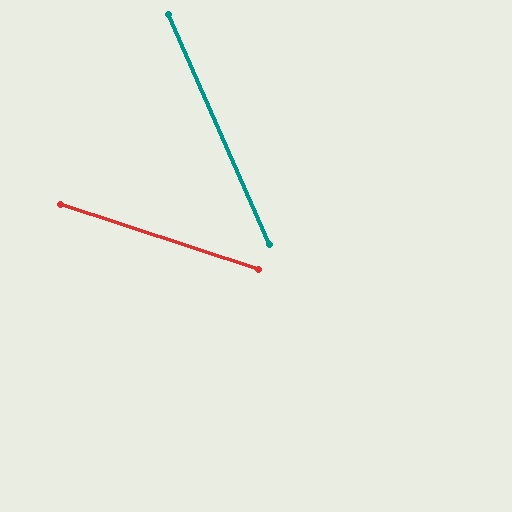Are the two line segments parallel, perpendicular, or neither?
Neither parallel nor perpendicular — they differ by about 48°.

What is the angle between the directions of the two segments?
Approximately 48 degrees.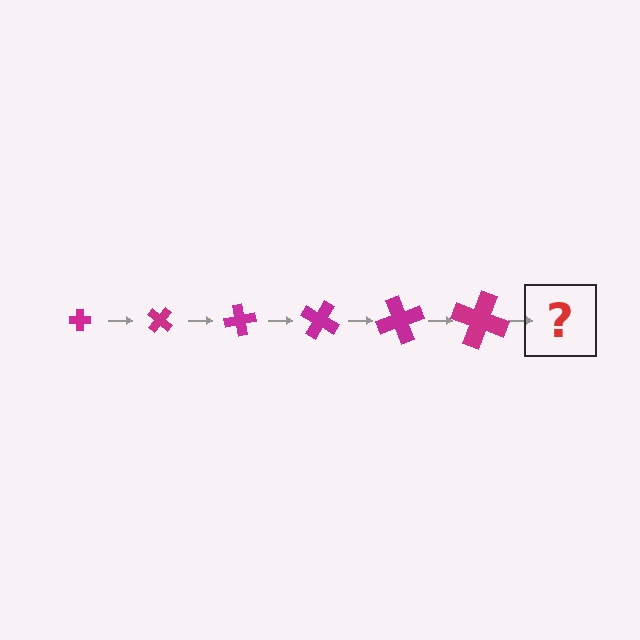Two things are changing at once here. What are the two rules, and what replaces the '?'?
The two rules are that the cross grows larger each step and it rotates 40 degrees each step. The '?' should be a cross, larger than the previous one and rotated 240 degrees from the start.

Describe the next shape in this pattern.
It should be a cross, larger than the previous one and rotated 240 degrees from the start.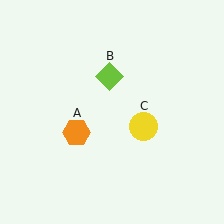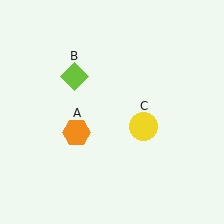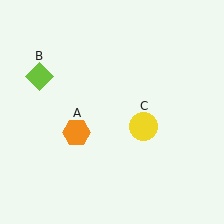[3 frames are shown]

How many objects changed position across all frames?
1 object changed position: lime diamond (object B).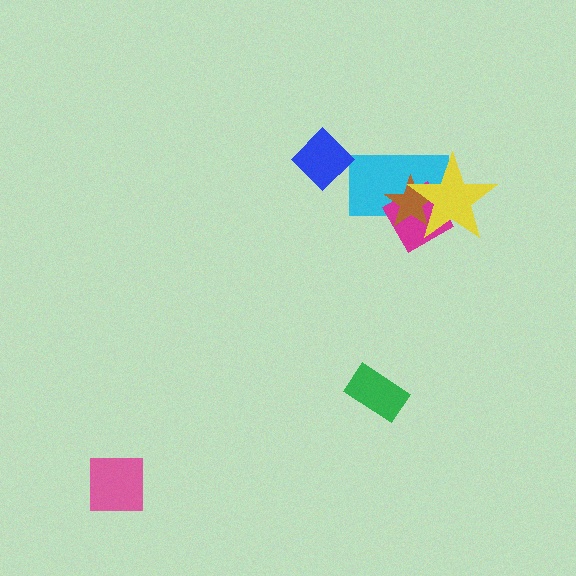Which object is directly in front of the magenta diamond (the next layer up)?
The brown star is directly in front of the magenta diamond.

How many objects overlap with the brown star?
3 objects overlap with the brown star.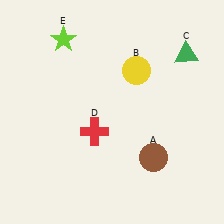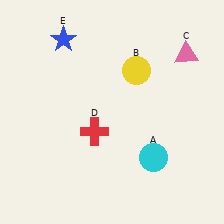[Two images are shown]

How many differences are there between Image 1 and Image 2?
There are 3 differences between the two images.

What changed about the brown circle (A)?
In Image 1, A is brown. In Image 2, it changed to cyan.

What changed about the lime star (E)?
In Image 1, E is lime. In Image 2, it changed to blue.